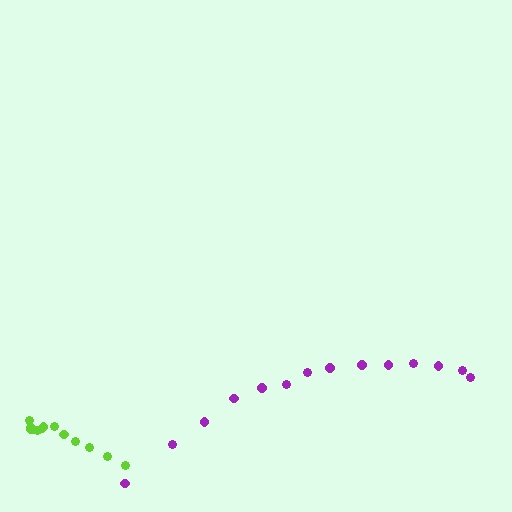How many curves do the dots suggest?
There are 2 distinct paths.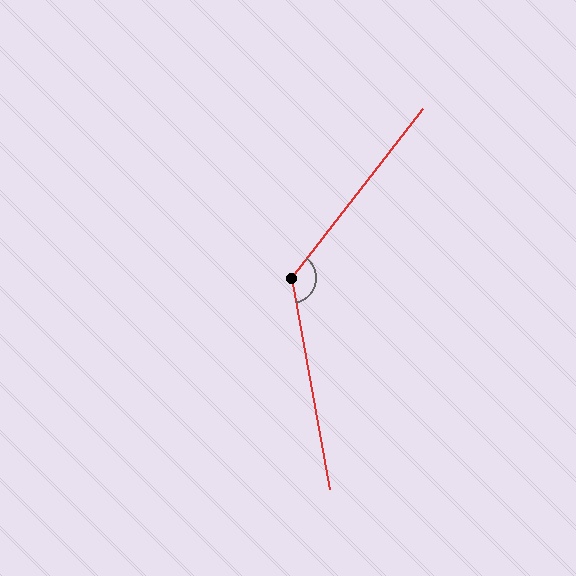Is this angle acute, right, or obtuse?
It is obtuse.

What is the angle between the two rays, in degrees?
Approximately 132 degrees.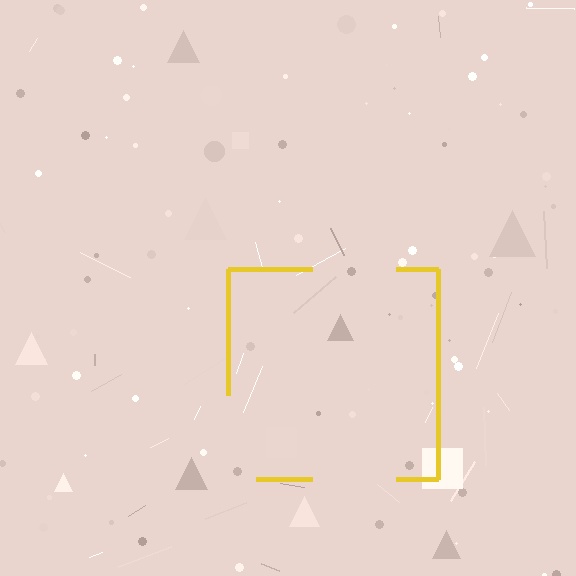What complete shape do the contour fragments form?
The contour fragments form a square.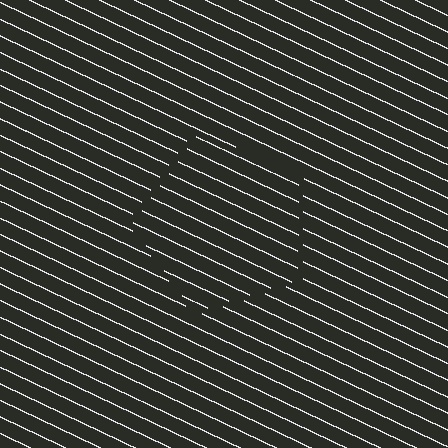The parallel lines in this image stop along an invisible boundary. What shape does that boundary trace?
An illusory pentagon. The interior of the shape contains the same grating, shifted by half a period — the contour is defined by the phase discontinuity where line-ends from the inner and outer gratings abut.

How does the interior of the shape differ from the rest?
The interior of the shape contains the same grating, shifted by half a period — the contour is defined by the phase discontinuity where line-ends from the inner and outer gratings abut.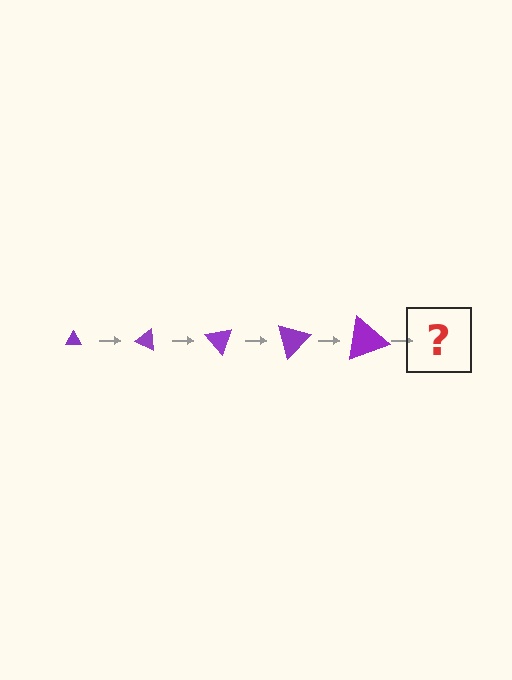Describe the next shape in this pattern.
It should be a triangle, larger than the previous one and rotated 125 degrees from the start.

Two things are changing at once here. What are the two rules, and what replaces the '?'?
The two rules are that the triangle grows larger each step and it rotates 25 degrees each step. The '?' should be a triangle, larger than the previous one and rotated 125 degrees from the start.